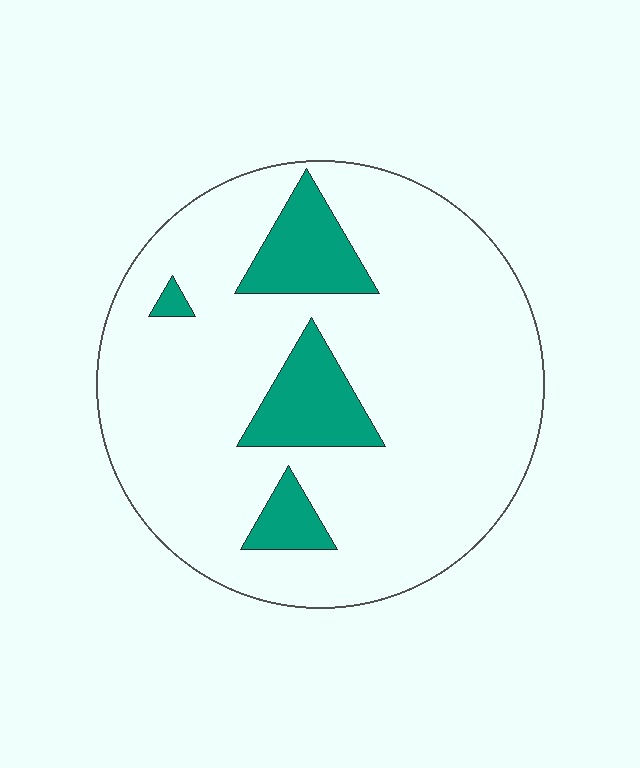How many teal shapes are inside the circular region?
4.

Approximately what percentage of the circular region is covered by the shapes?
Approximately 15%.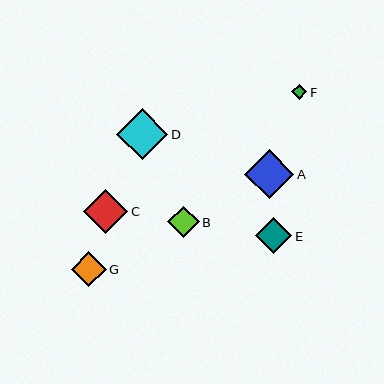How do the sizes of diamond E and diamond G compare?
Diamond E and diamond G are approximately the same size.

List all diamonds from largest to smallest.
From largest to smallest: D, A, C, E, G, B, F.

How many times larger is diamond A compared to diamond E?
Diamond A is approximately 1.3 times the size of diamond E.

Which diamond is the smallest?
Diamond F is the smallest with a size of approximately 15 pixels.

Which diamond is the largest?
Diamond D is the largest with a size of approximately 51 pixels.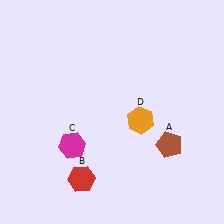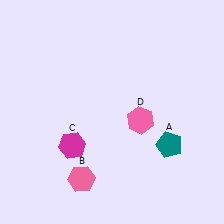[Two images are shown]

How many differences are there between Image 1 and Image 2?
There are 3 differences between the two images.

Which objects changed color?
A changed from brown to teal. B changed from red to pink. D changed from orange to pink.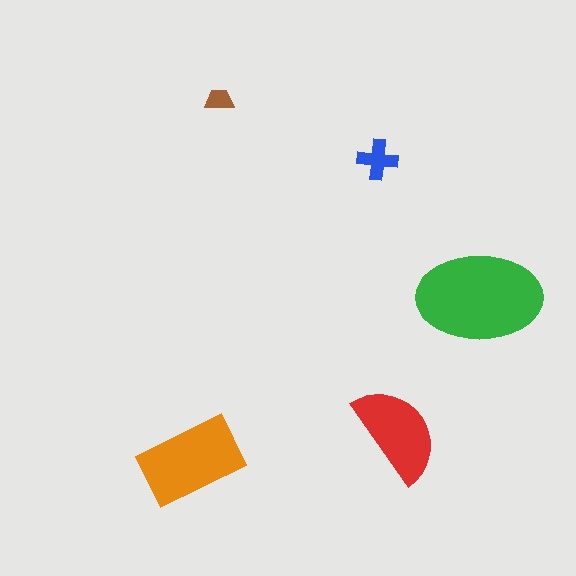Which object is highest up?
The brown trapezoid is topmost.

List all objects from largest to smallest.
The green ellipse, the orange rectangle, the red semicircle, the blue cross, the brown trapezoid.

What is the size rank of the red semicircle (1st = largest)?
3rd.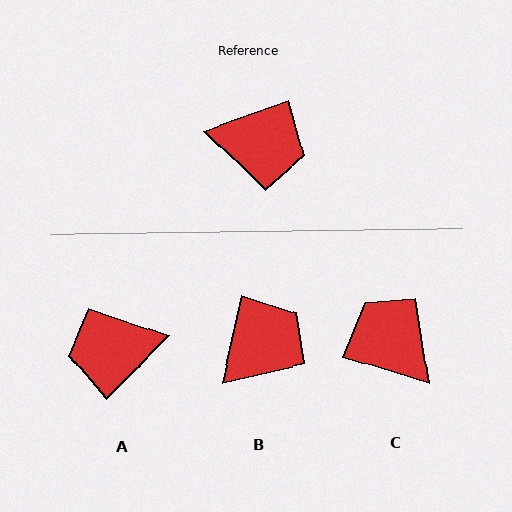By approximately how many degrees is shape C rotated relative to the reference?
Approximately 143 degrees counter-clockwise.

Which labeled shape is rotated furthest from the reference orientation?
A, about 155 degrees away.